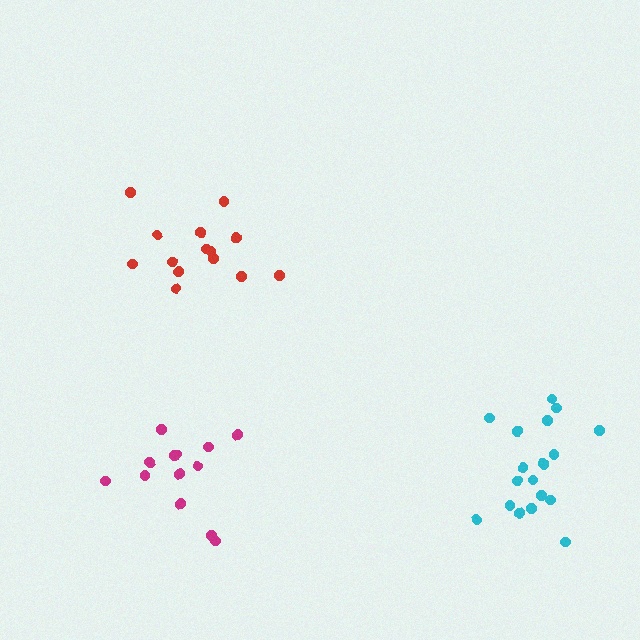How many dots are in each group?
Group 1: 19 dots, Group 2: 15 dots, Group 3: 13 dots (47 total).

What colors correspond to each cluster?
The clusters are colored: cyan, red, magenta.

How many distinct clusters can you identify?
There are 3 distinct clusters.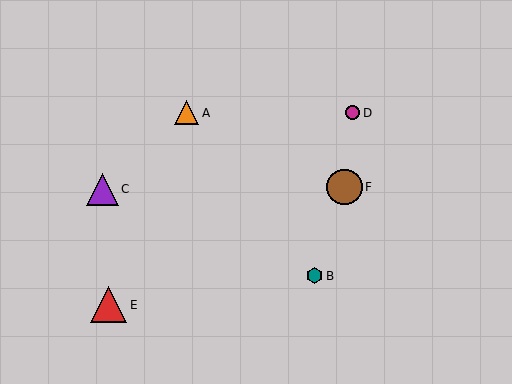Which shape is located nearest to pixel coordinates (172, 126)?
The orange triangle (labeled A) at (186, 113) is nearest to that location.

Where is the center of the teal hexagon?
The center of the teal hexagon is at (314, 276).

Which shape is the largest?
The red triangle (labeled E) is the largest.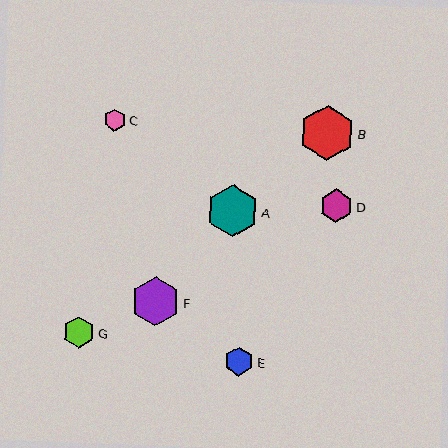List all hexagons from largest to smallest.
From largest to smallest: B, A, F, D, G, E, C.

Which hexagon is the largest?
Hexagon B is the largest with a size of approximately 55 pixels.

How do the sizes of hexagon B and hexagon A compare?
Hexagon B and hexagon A are approximately the same size.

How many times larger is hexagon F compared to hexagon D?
Hexagon F is approximately 1.5 times the size of hexagon D.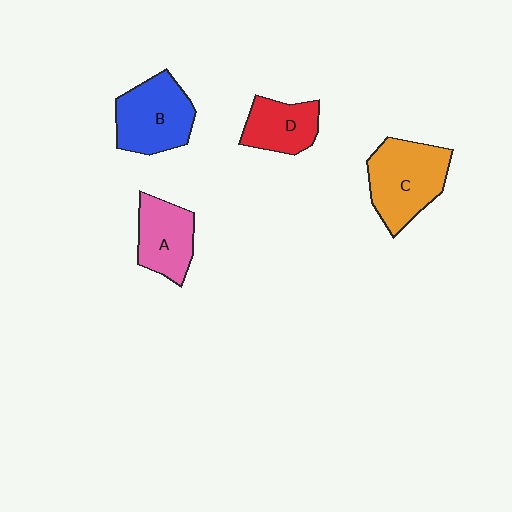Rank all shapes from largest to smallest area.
From largest to smallest: C (orange), B (blue), A (pink), D (red).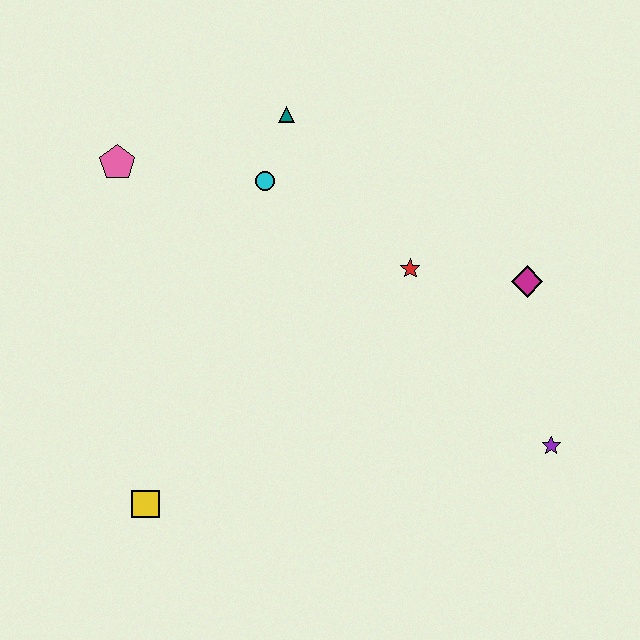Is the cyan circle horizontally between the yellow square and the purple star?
Yes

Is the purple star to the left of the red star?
No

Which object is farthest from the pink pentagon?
The purple star is farthest from the pink pentagon.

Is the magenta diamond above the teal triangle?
No